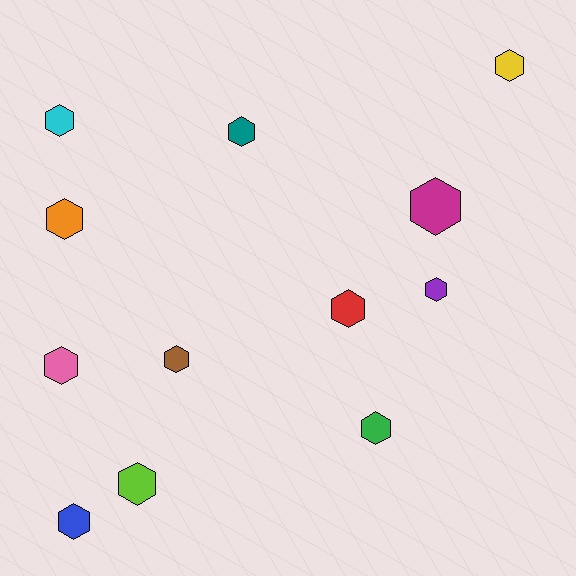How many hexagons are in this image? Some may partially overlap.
There are 12 hexagons.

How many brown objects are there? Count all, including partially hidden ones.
There is 1 brown object.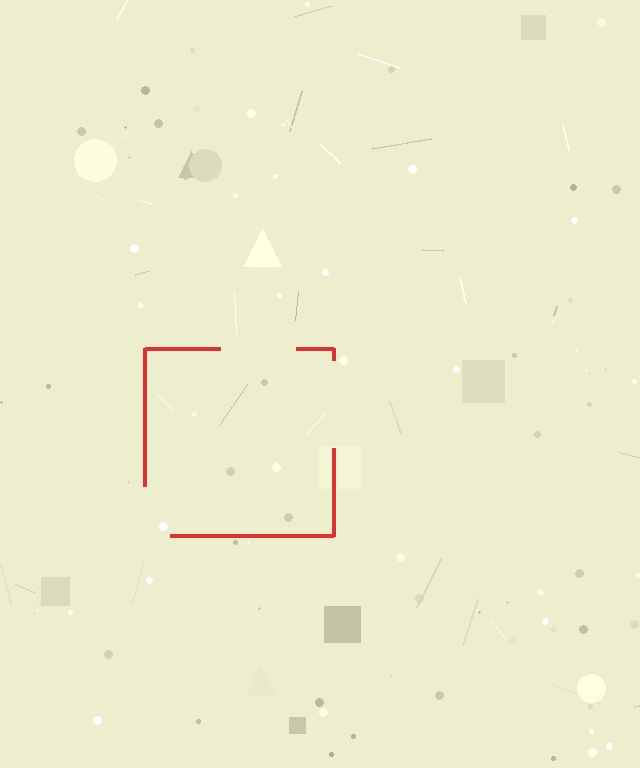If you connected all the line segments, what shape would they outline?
They would outline a square.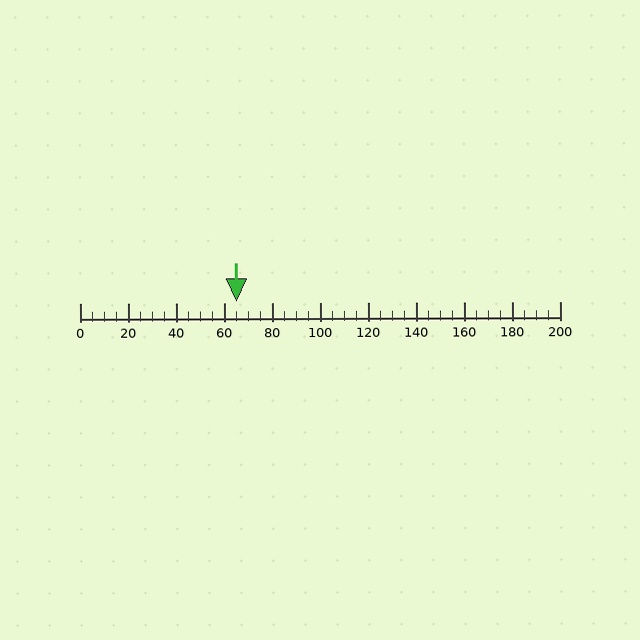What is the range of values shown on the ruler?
The ruler shows values from 0 to 200.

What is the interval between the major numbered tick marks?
The major tick marks are spaced 20 units apart.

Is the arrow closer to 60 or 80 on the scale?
The arrow is closer to 60.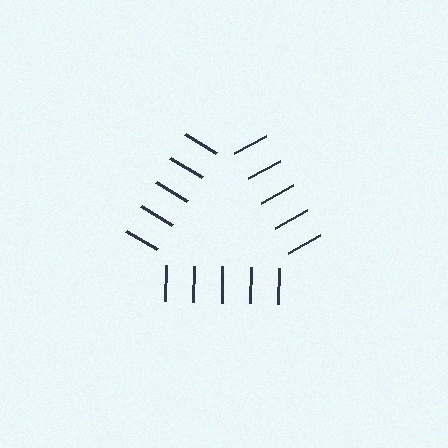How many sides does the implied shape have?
3 sides — the line-ends trace a triangle.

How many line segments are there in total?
15 — 5 along each of the 3 edges.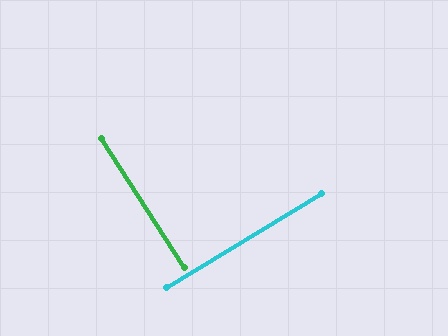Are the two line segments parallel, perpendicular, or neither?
Perpendicular — they meet at approximately 89°.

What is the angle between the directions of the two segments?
Approximately 89 degrees.